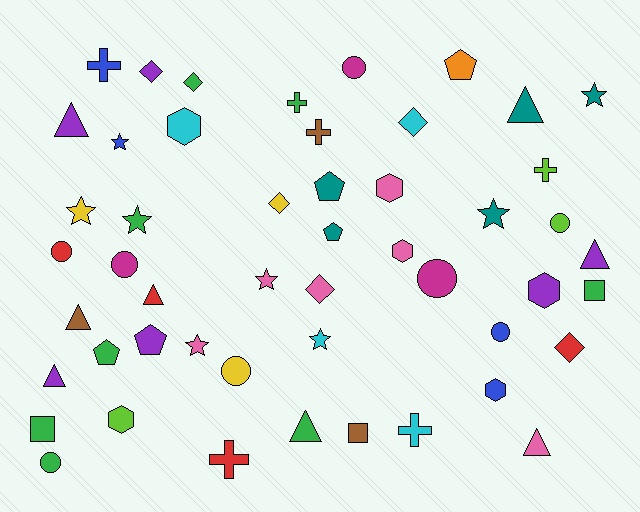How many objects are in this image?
There are 50 objects.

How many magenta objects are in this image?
There are 3 magenta objects.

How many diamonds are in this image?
There are 6 diamonds.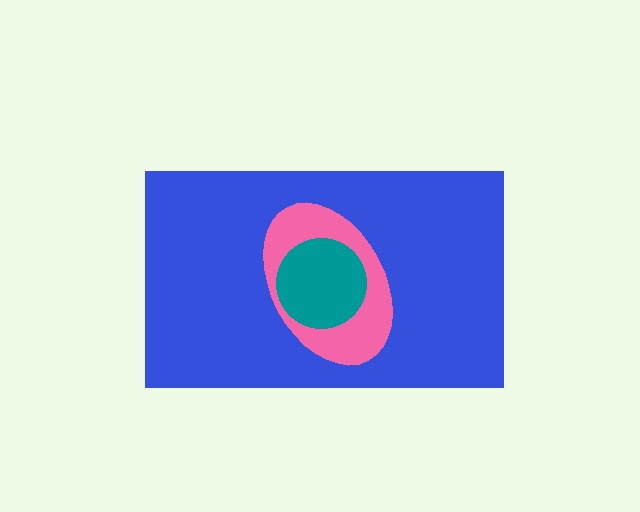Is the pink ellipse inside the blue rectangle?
Yes.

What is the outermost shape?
The blue rectangle.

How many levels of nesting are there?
3.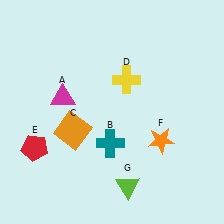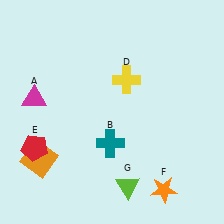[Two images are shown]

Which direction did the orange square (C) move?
The orange square (C) moved left.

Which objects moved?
The objects that moved are: the magenta triangle (A), the orange square (C), the orange star (F).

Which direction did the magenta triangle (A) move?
The magenta triangle (A) moved left.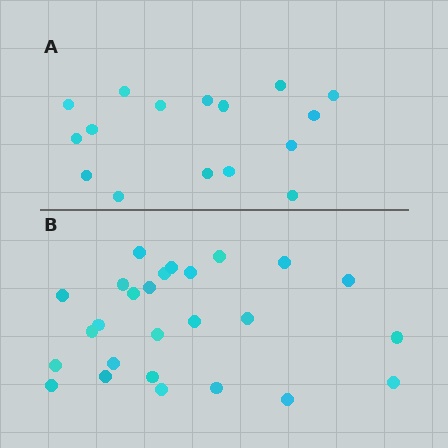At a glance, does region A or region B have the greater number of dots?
Region B (the bottom region) has more dots.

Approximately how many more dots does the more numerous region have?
Region B has roughly 10 or so more dots than region A.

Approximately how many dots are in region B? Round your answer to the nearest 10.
About 30 dots. (The exact count is 26, which rounds to 30.)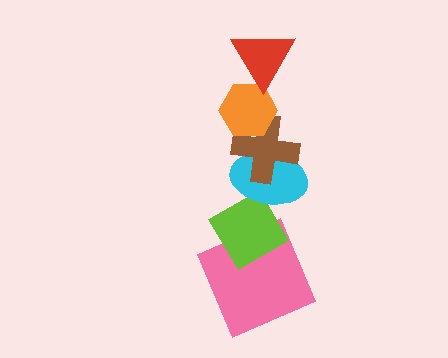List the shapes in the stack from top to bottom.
From top to bottom: the red triangle, the orange hexagon, the brown cross, the cyan ellipse, the lime diamond, the pink square.